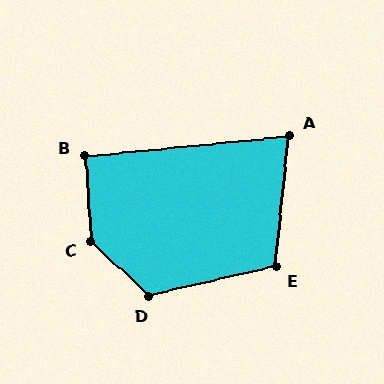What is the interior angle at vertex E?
Approximately 109 degrees (obtuse).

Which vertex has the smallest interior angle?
A, at approximately 79 degrees.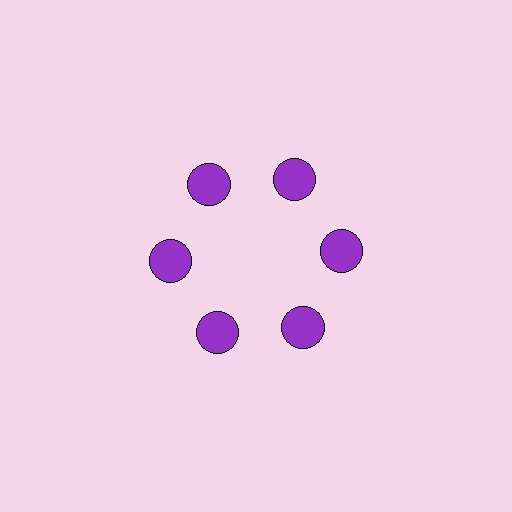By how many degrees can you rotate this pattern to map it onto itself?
The pattern maps onto itself every 60 degrees of rotation.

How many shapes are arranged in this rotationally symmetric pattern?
There are 6 shapes, arranged in 6 groups of 1.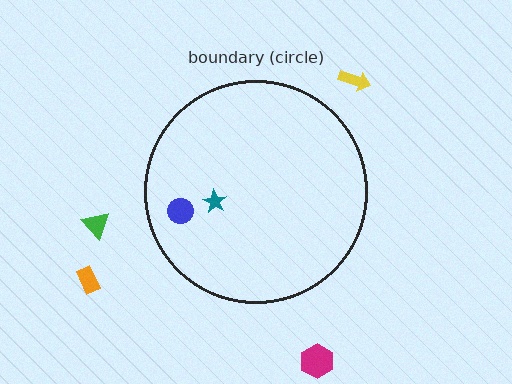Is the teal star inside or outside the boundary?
Inside.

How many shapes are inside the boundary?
2 inside, 4 outside.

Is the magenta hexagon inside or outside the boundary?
Outside.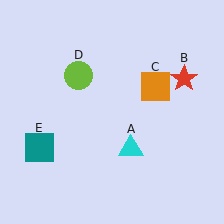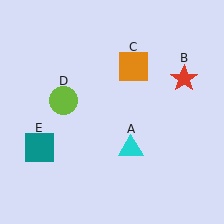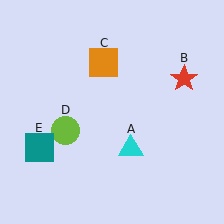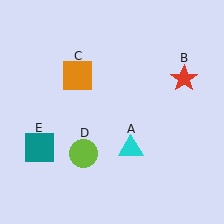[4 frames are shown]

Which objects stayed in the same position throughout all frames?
Cyan triangle (object A) and red star (object B) and teal square (object E) remained stationary.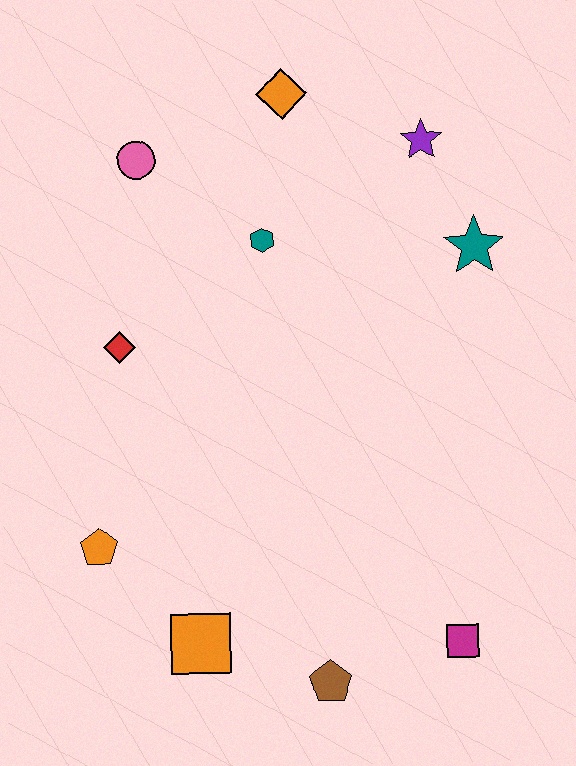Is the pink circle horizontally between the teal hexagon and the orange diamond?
No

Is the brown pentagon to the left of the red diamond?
No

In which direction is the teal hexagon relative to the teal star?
The teal hexagon is to the left of the teal star.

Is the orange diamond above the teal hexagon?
Yes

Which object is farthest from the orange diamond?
The brown pentagon is farthest from the orange diamond.